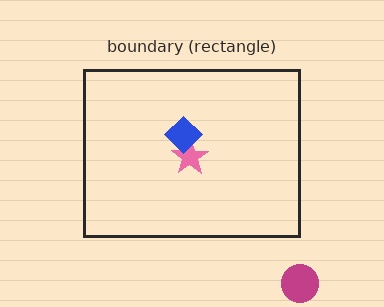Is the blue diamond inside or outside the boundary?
Inside.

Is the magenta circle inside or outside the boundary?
Outside.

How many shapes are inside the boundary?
2 inside, 1 outside.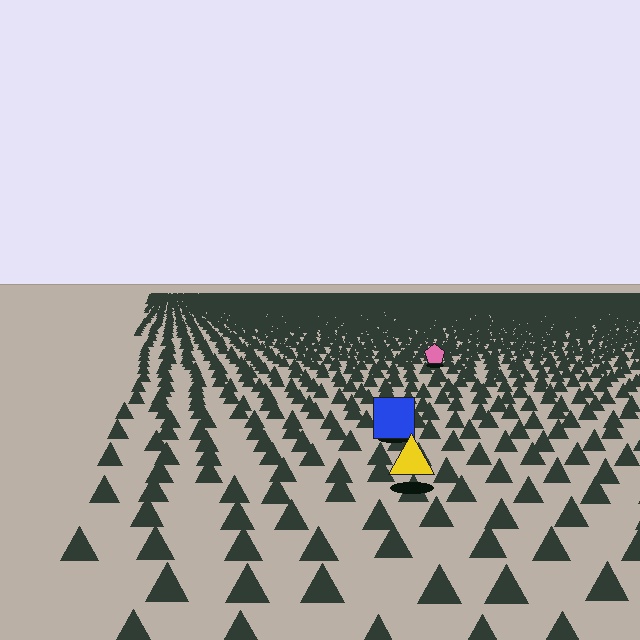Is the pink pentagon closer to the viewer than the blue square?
No. The blue square is closer — you can tell from the texture gradient: the ground texture is coarser near it.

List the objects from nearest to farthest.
From nearest to farthest: the yellow triangle, the blue square, the pink pentagon.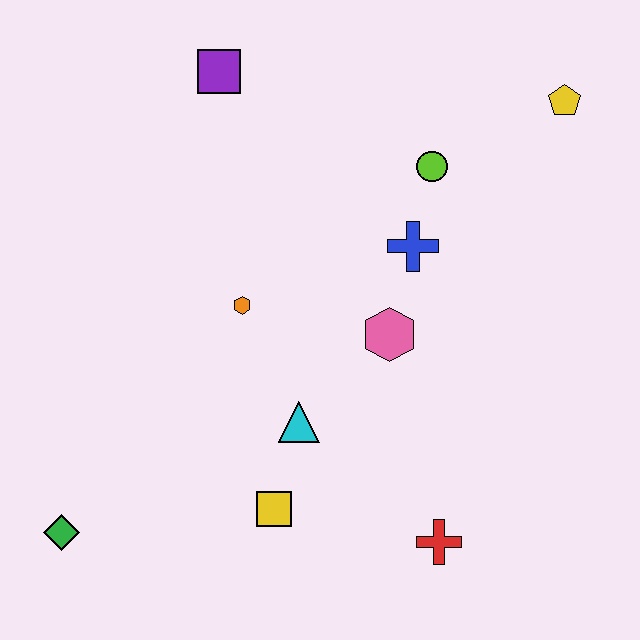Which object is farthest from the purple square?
The red cross is farthest from the purple square.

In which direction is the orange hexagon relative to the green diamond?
The orange hexagon is above the green diamond.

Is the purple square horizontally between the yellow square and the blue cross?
No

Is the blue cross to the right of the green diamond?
Yes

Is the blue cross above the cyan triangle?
Yes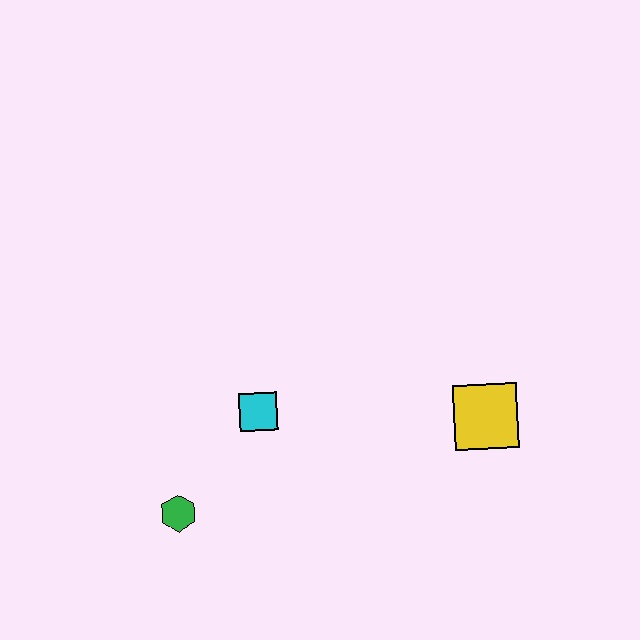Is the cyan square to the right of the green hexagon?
Yes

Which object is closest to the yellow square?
The cyan square is closest to the yellow square.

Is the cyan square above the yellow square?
Yes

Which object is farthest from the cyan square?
The yellow square is farthest from the cyan square.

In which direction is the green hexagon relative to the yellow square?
The green hexagon is to the left of the yellow square.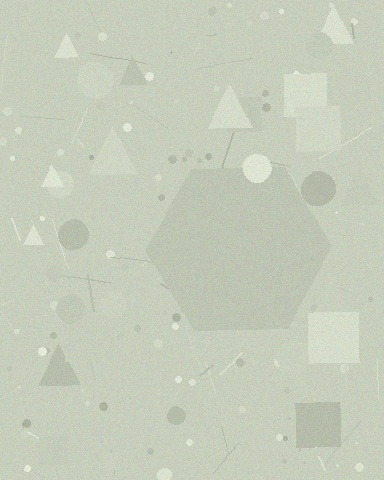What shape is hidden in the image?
A hexagon is hidden in the image.